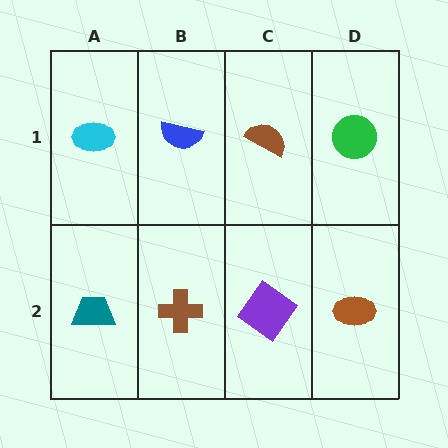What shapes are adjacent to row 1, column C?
A purple diamond (row 2, column C), a blue semicircle (row 1, column B), a green circle (row 1, column D).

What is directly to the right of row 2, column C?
A brown ellipse.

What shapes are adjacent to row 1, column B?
A brown cross (row 2, column B), a cyan ellipse (row 1, column A), a brown semicircle (row 1, column C).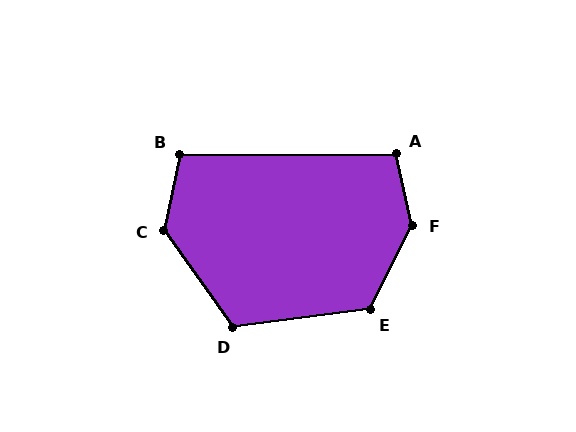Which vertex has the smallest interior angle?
B, at approximately 102 degrees.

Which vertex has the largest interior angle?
F, at approximately 141 degrees.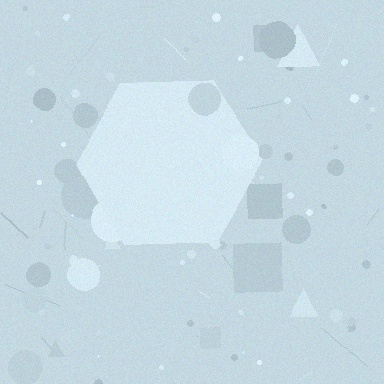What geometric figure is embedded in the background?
A hexagon is embedded in the background.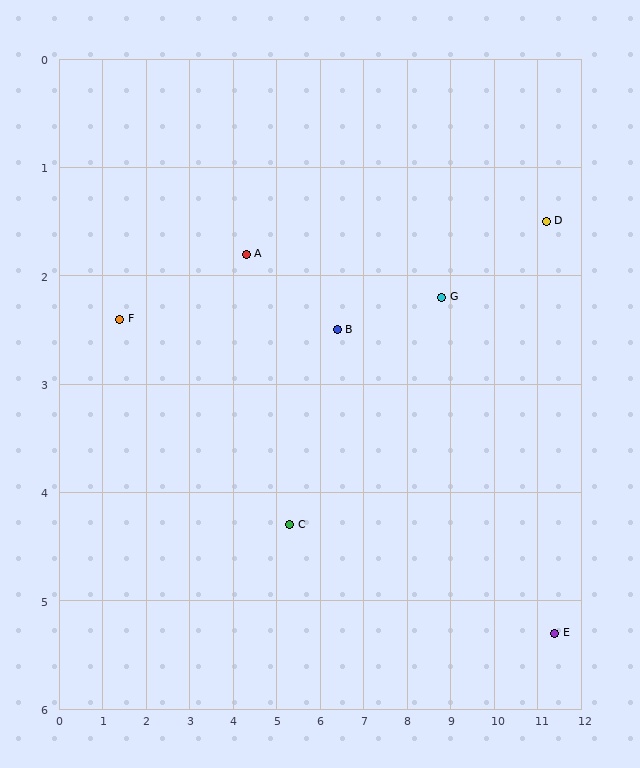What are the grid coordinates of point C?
Point C is at approximately (5.3, 4.3).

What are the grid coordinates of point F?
Point F is at approximately (1.4, 2.4).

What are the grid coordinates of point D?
Point D is at approximately (11.2, 1.5).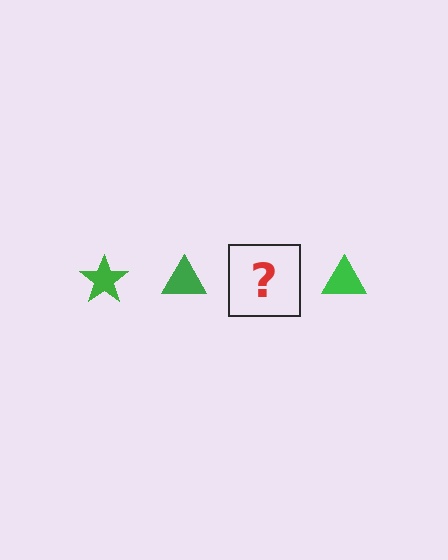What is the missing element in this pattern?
The missing element is a green star.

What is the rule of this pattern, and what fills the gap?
The rule is that the pattern cycles through star, triangle shapes in green. The gap should be filled with a green star.